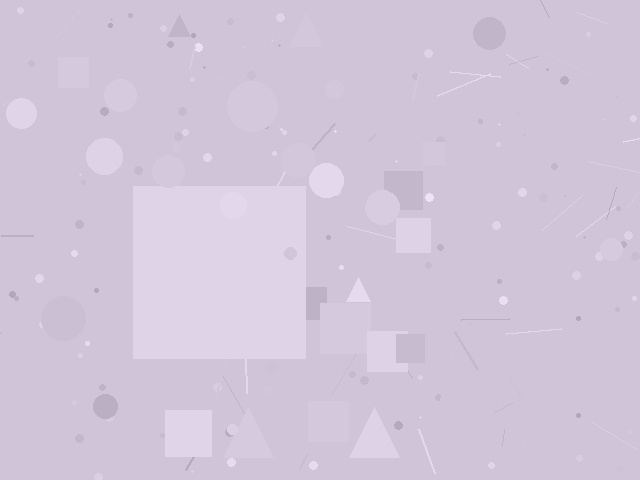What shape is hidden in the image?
A square is hidden in the image.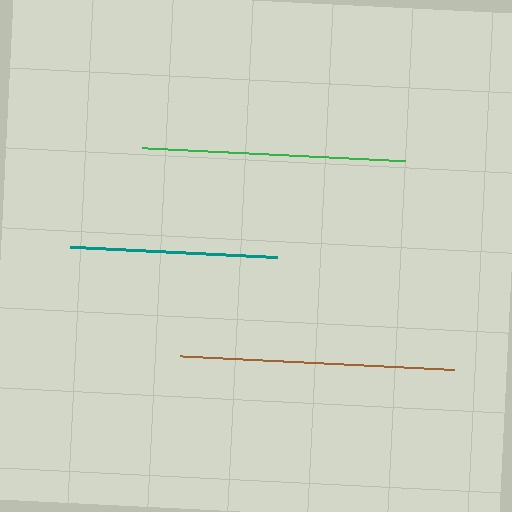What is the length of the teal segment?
The teal segment is approximately 207 pixels long.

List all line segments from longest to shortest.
From longest to shortest: brown, green, teal.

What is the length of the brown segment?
The brown segment is approximately 274 pixels long.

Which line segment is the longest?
The brown line is the longest at approximately 274 pixels.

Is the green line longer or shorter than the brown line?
The brown line is longer than the green line.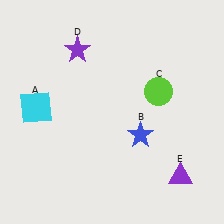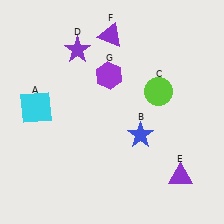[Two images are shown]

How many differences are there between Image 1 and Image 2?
There are 2 differences between the two images.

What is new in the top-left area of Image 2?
A purple hexagon (G) was added in the top-left area of Image 2.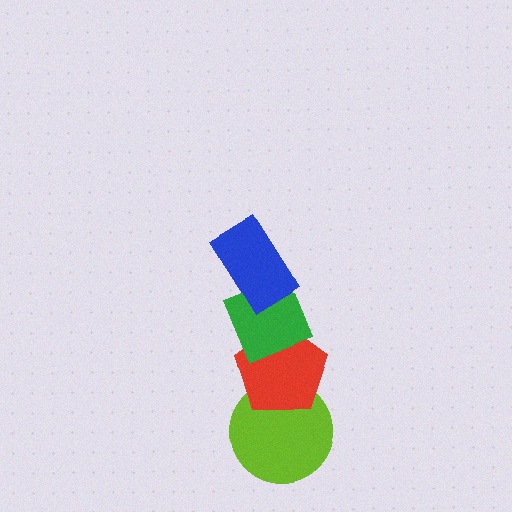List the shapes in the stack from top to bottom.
From top to bottom: the blue rectangle, the green diamond, the red pentagon, the lime circle.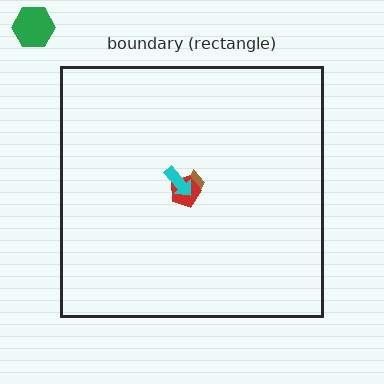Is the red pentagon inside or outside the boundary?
Inside.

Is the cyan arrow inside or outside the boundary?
Inside.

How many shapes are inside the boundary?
3 inside, 1 outside.